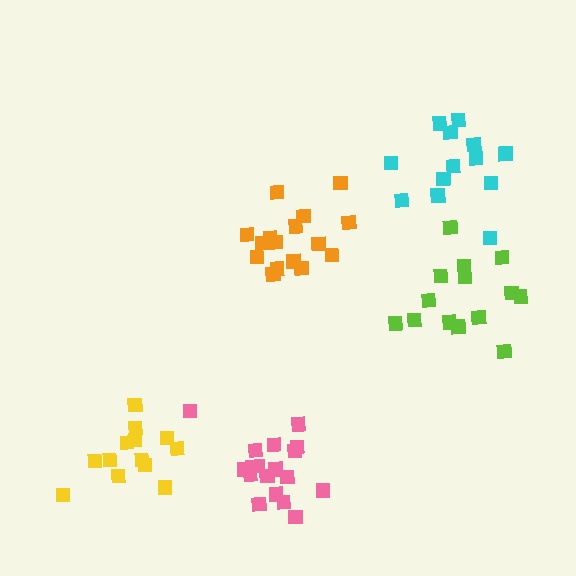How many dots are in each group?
Group 1: 18 dots, Group 2: 16 dots, Group 3: 14 dots, Group 4: 13 dots, Group 5: 13 dots (74 total).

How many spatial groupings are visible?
There are 5 spatial groupings.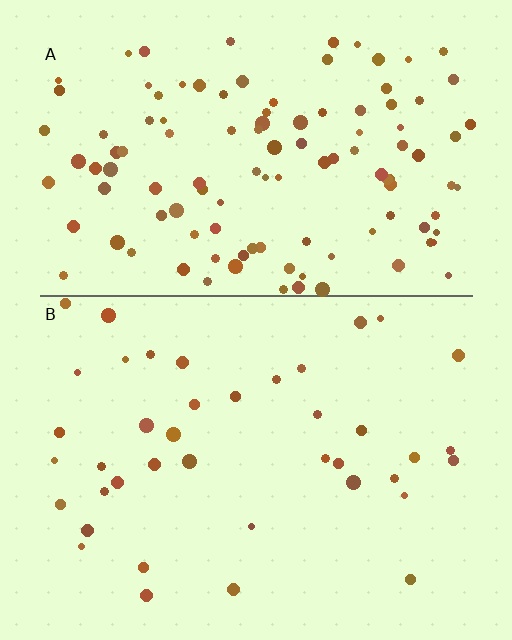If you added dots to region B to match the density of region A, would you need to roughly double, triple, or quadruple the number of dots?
Approximately triple.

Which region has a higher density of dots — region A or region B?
A (the top).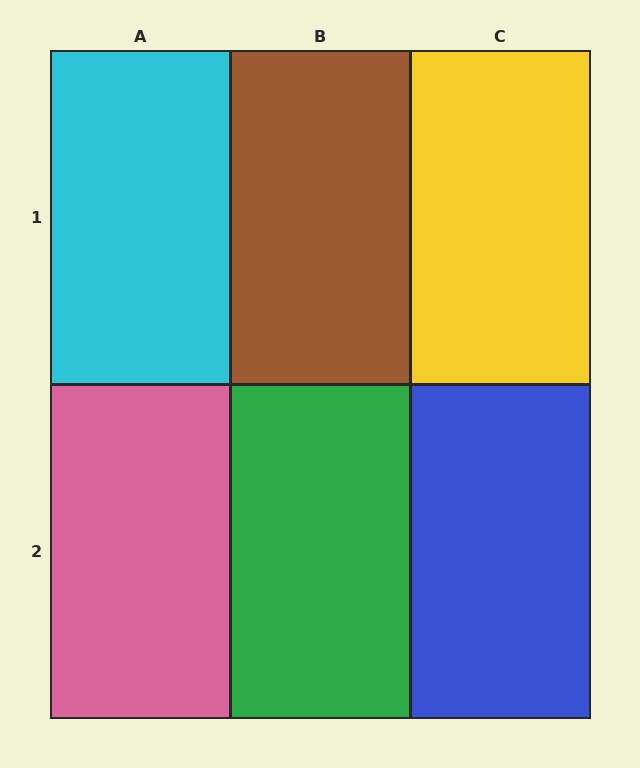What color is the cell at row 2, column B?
Green.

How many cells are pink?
1 cell is pink.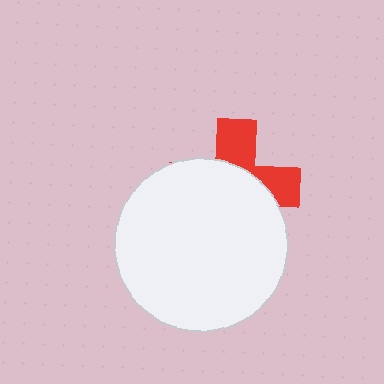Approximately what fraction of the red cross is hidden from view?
Roughly 64% of the red cross is hidden behind the white circle.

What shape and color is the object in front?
The object in front is a white circle.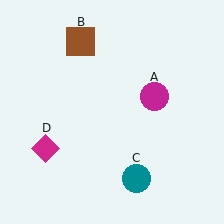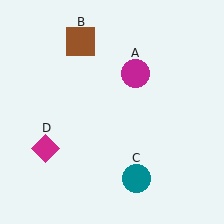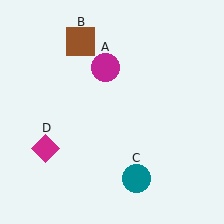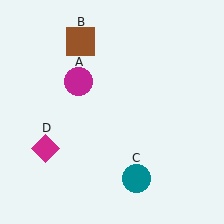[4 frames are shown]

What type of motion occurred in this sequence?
The magenta circle (object A) rotated counterclockwise around the center of the scene.